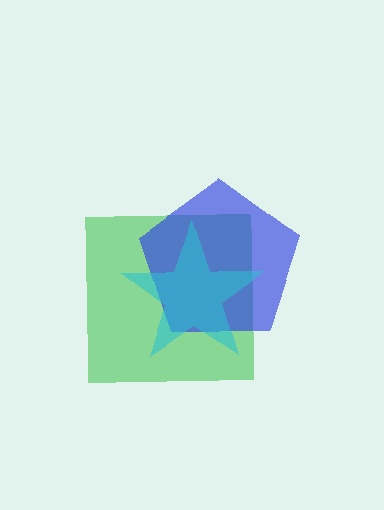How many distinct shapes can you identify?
There are 3 distinct shapes: a green square, a blue pentagon, a cyan star.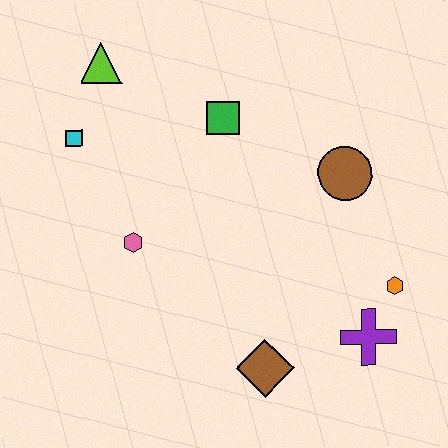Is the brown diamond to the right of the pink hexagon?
Yes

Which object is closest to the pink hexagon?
The cyan square is closest to the pink hexagon.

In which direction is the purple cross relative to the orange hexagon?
The purple cross is below the orange hexagon.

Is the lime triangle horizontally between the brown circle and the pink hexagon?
No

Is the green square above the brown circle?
Yes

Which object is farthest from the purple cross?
The lime triangle is farthest from the purple cross.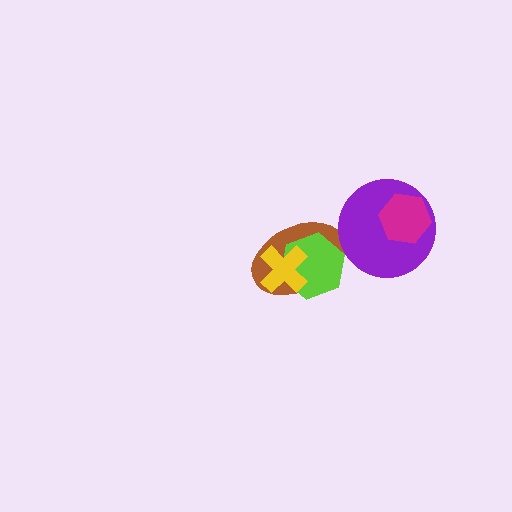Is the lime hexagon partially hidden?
Yes, it is partially covered by another shape.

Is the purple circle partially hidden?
Yes, it is partially covered by another shape.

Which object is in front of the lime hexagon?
The yellow cross is in front of the lime hexagon.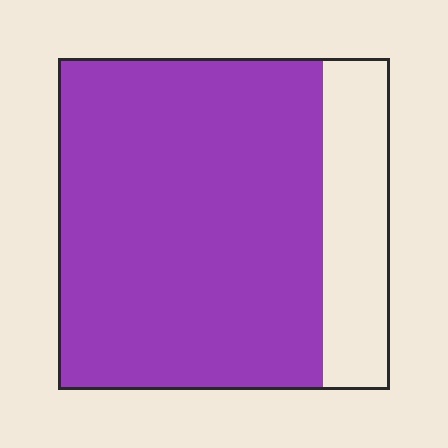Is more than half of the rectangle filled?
Yes.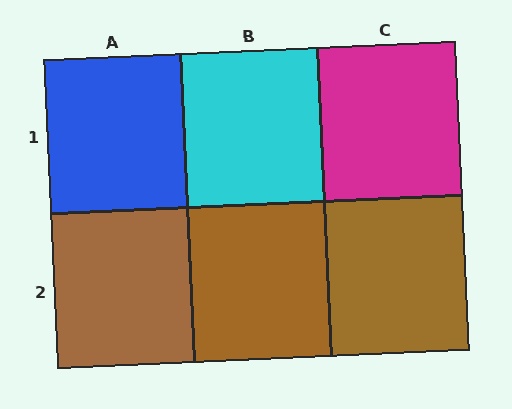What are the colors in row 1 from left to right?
Blue, cyan, magenta.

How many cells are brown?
3 cells are brown.